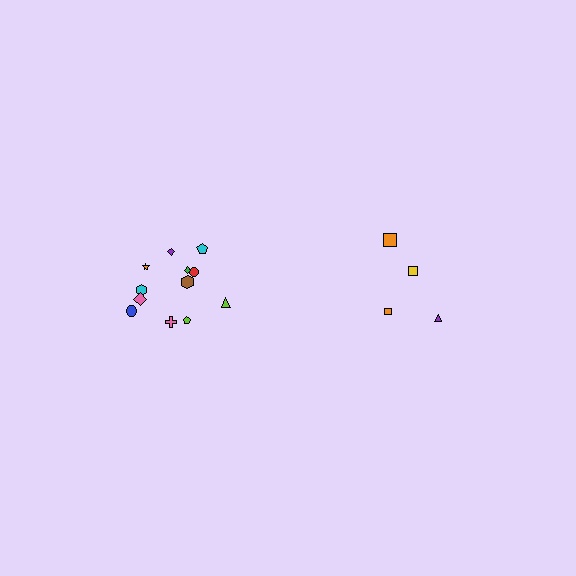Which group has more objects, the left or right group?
The left group.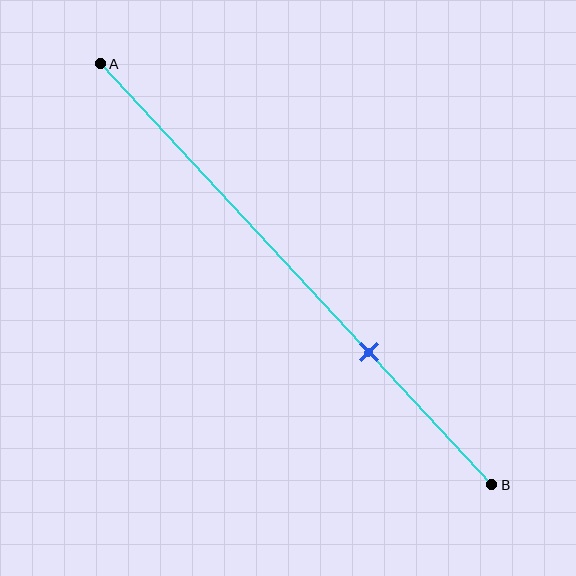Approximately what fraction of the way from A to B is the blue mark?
The blue mark is approximately 70% of the way from A to B.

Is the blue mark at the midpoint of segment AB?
No, the mark is at about 70% from A, not at the 50% midpoint.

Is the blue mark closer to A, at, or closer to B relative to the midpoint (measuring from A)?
The blue mark is closer to point B than the midpoint of segment AB.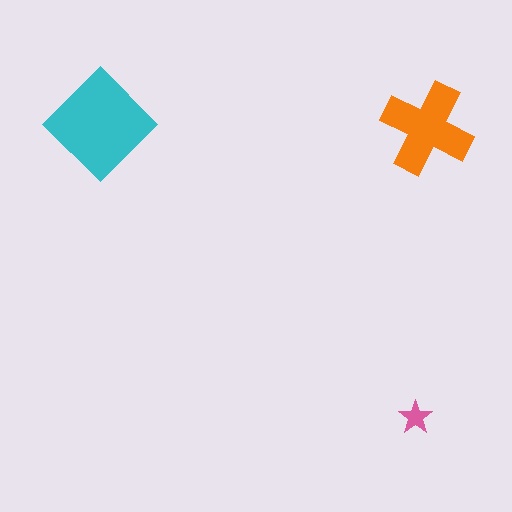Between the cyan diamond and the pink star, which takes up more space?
The cyan diamond.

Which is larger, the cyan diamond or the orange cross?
The cyan diamond.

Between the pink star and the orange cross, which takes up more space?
The orange cross.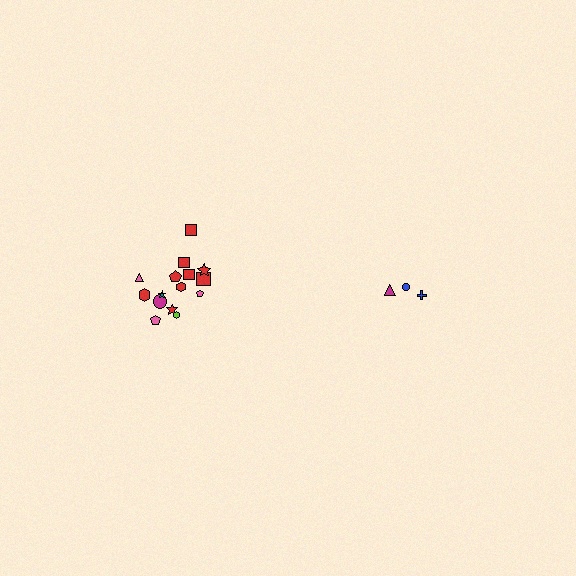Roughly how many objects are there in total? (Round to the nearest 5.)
Roughly 20 objects in total.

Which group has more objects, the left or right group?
The left group.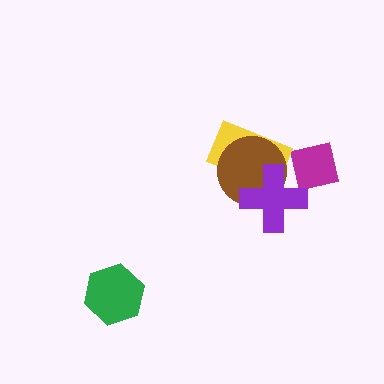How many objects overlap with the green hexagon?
0 objects overlap with the green hexagon.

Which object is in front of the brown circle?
The purple cross is in front of the brown circle.